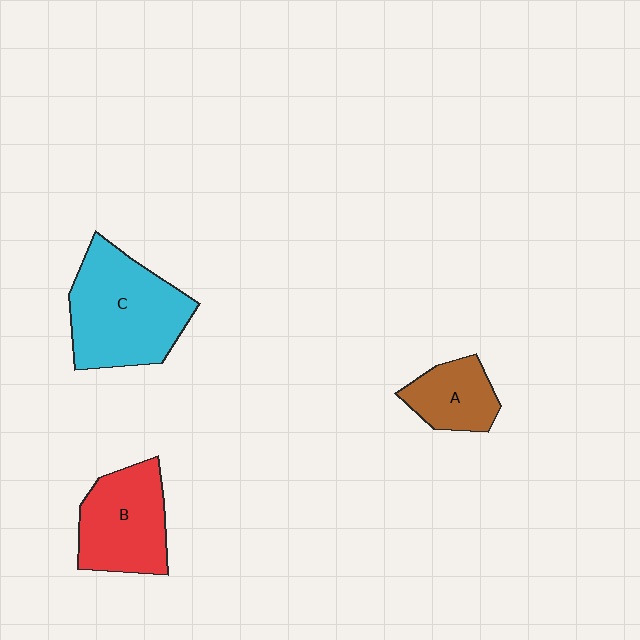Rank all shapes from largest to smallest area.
From largest to smallest: C (cyan), B (red), A (brown).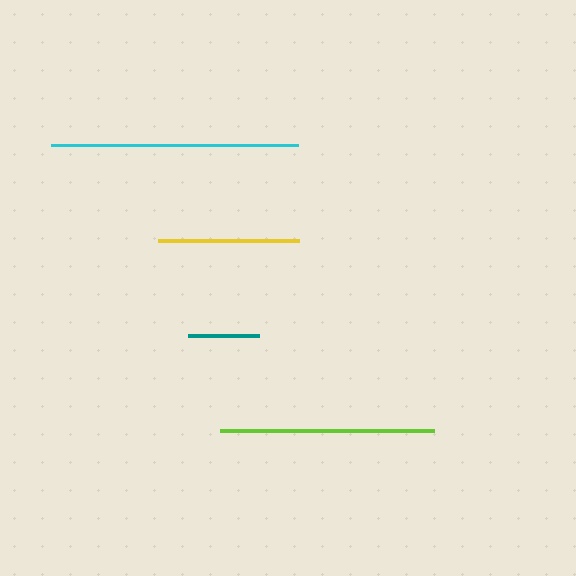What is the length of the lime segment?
The lime segment is approximately 214 pixels long.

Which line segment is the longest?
The cyan line is the longest at approximately 247 pixels.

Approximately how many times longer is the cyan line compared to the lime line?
The cyan line is approximately 1.2 times the length of the lime line.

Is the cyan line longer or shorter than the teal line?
The cyan line is longer than the teal line.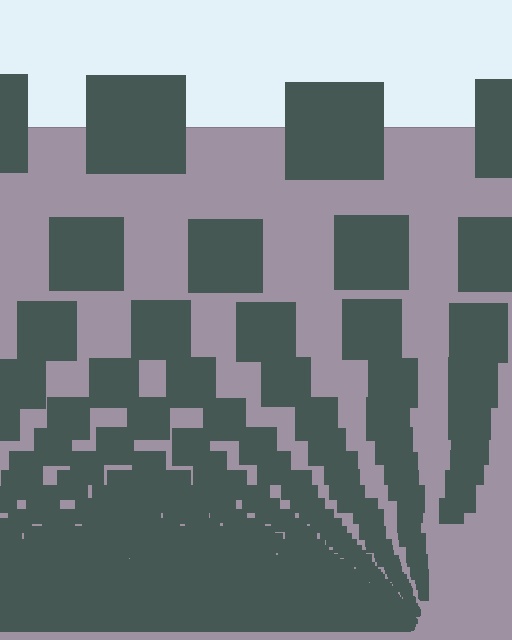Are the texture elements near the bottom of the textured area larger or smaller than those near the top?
Smaller. The gradient is inverted — elements near the bottom are smaller and denser.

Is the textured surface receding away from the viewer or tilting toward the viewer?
The surface appears to tilt toward the viewer. Texture elements get larger and sparser toward the top.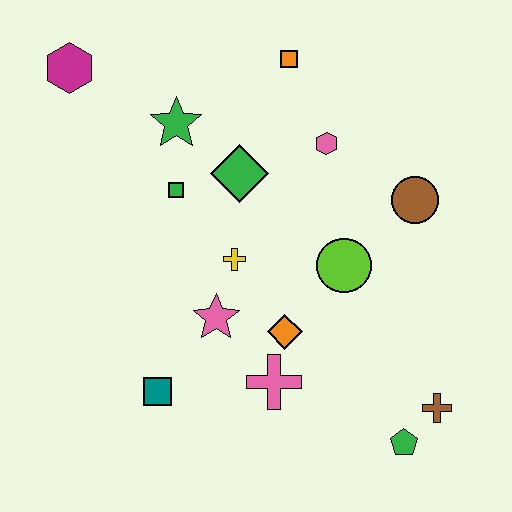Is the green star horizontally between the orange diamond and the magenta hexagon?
Yes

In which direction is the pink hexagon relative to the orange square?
The pink hexagon is below the orange square.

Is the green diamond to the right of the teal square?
Yes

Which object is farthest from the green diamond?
The green pentagon is farthest from the green diamond.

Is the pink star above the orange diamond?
Yes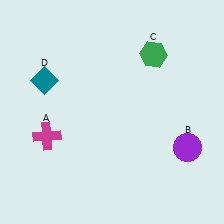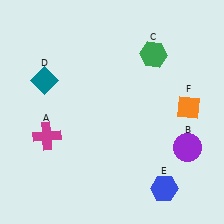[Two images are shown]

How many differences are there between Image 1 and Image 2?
There are 2 differences between the two images.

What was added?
A blue hexagon (E), an orange diamond (F) were added in Image 2.